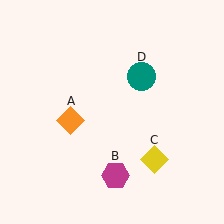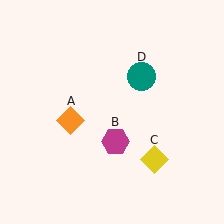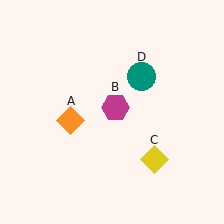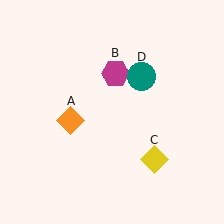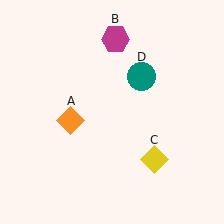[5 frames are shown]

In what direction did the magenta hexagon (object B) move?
The magenta hexagon (object B) moved up.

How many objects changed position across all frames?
1 object changed position: magenta hexagon (object B).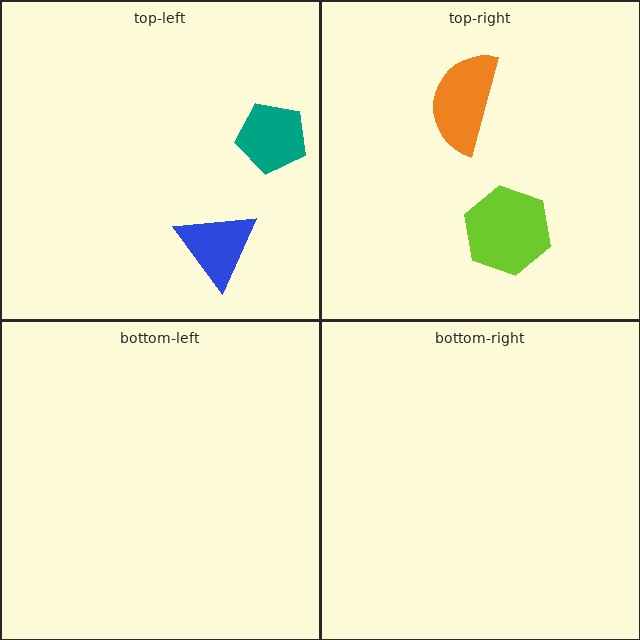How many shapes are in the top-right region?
2.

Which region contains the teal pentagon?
The top-left region.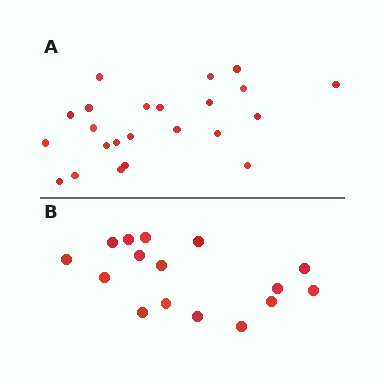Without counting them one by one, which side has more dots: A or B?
Region A (the top region) has more dots.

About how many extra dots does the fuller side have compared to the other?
Region A has roughly 8 or so more dots than region B.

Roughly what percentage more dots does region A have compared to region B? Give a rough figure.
About 45% more.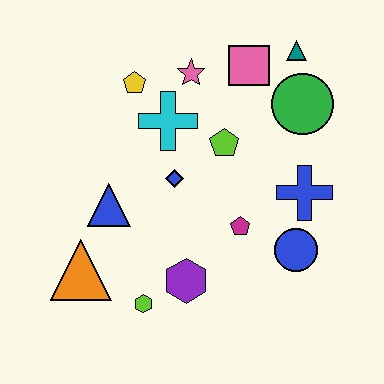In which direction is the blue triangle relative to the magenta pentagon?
The blue triangle is to the left of the magenta pentagon.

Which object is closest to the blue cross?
The blue circle is closest to the blue cross.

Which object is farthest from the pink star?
The lime hexagon is farthest from the pink star.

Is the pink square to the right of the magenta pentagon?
Yes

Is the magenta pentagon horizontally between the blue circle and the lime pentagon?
Yes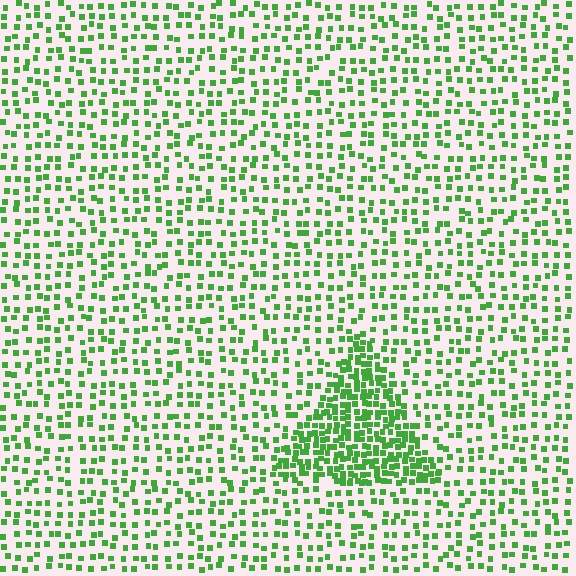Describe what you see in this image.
The image contains small green elements arranged at two different densities. A triangle-shaped region is visible where the elements are more densely packed than the surrounding area.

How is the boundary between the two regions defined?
The boundary is defined by a change in element density (approximately 2.4x ratio). All elements are the same color, size, and shape.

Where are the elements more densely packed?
The elements are more densely packed inside the triangle boundary.